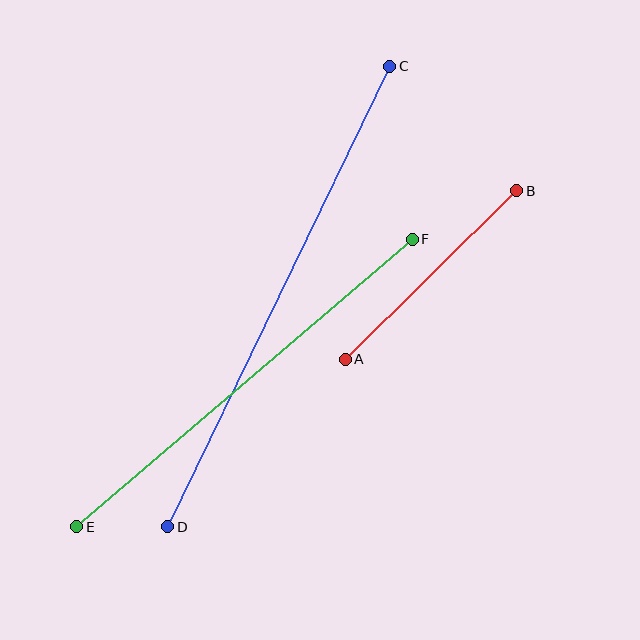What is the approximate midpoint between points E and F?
The midpoint is at approximately (244, 383) pixels.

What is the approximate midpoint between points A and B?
The midpoint is at approximately (431, 275) pixels.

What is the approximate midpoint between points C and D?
The midpoint is at approximately (279, 296) pixels.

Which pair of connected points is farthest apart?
Points C and D are farthest apart.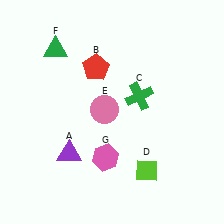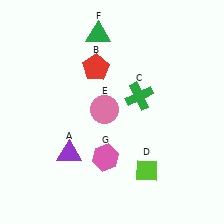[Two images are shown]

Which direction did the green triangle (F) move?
The green triangle (F) moved right.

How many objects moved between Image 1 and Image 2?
1 object moved between the two images.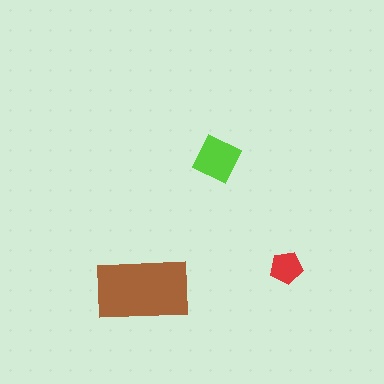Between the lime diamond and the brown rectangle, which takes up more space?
The brown rectangle.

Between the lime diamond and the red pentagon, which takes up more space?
The lime diamond.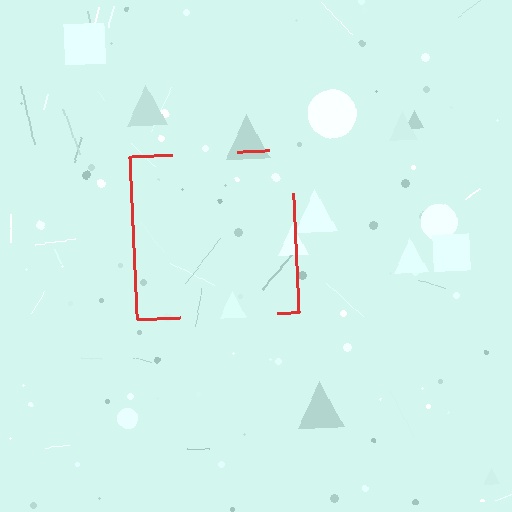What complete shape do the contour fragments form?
The contour fragments form a square.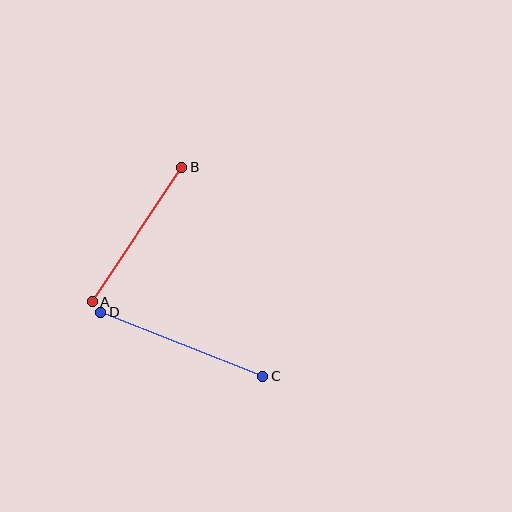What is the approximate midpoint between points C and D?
The midpoint is at approximately (182, 344) pixels.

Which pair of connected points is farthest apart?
Points C and D are farthest apart.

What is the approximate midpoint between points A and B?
The midpoint is at approximately (137, 234) pixels.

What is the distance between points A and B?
The distance is approximately 162 pixels.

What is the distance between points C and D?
The distance is approximately 174 pixels.